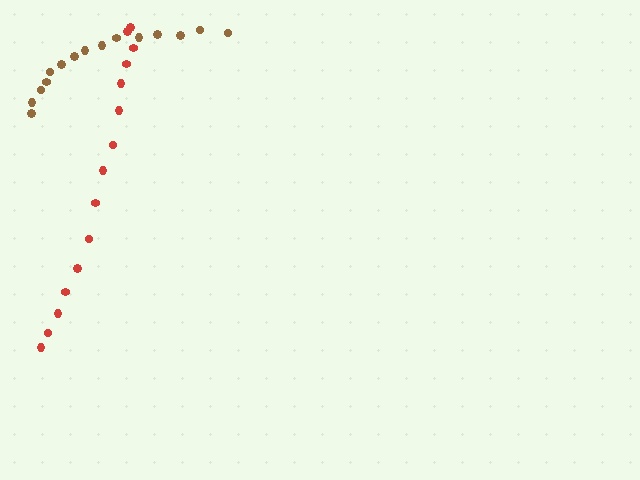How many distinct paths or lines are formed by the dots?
There are 2 distinct paths.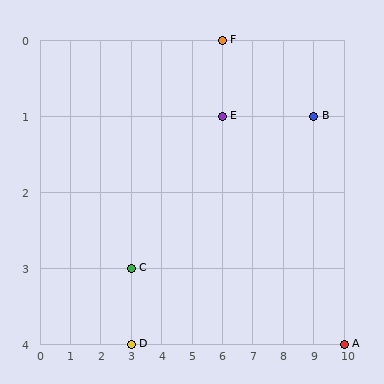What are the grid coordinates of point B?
Point B is at grid coordinates (9, 1).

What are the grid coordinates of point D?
Point D is at grid coordinates (3, 4).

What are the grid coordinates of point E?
Point E is at grid coordinates (6, 1).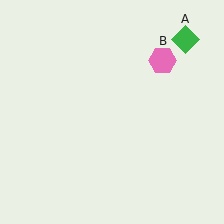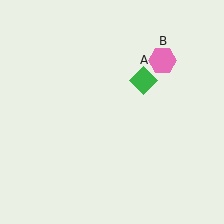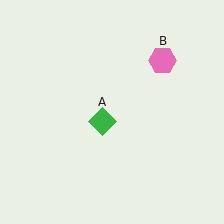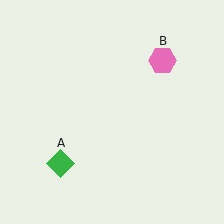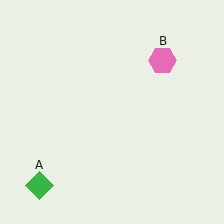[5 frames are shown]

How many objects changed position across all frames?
1 object changed position: green diamond (object A).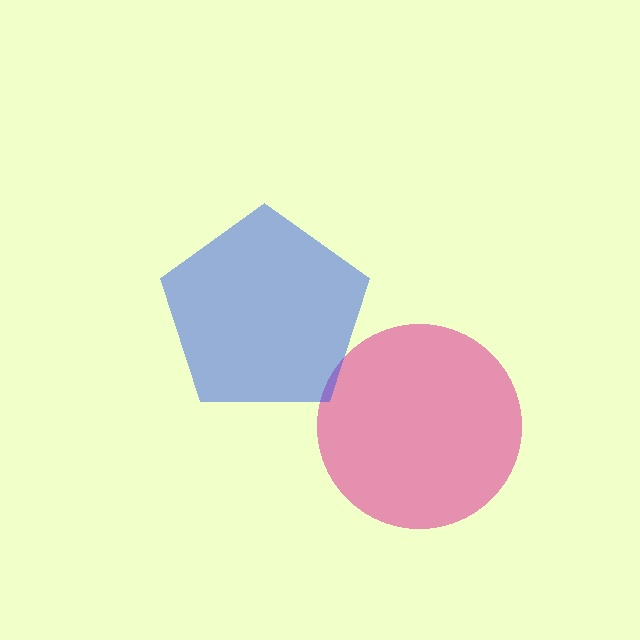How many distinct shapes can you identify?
There are 2 distinct shapes: a pink circle, a blue pentagon.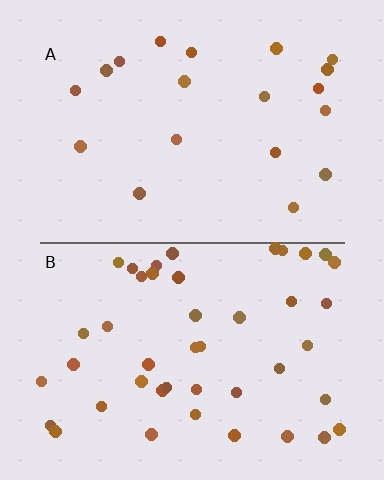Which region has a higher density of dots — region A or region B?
B (the bottom).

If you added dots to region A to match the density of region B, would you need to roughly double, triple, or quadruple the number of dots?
Approximately double.